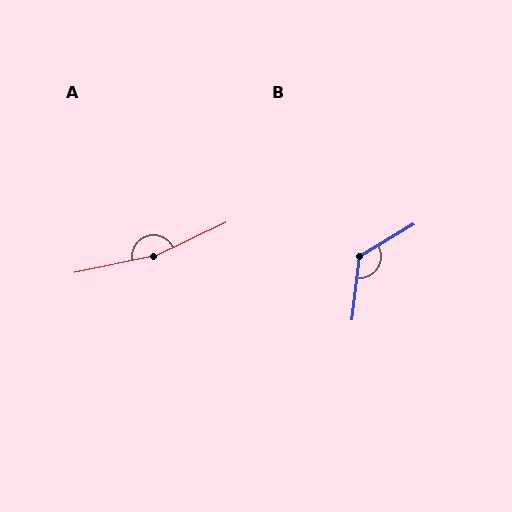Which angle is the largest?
A, at approximately 166 degrees.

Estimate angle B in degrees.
Approximately 127 degrees.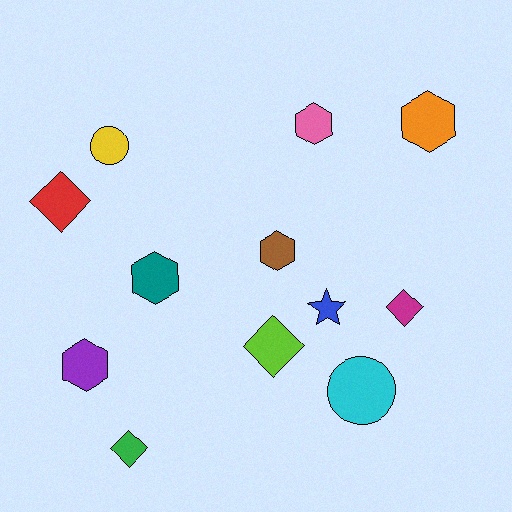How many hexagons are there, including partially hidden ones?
There are 5 hexagons.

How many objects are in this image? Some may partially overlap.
There are 12 objects.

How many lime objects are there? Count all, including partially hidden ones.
There is 1 lime object.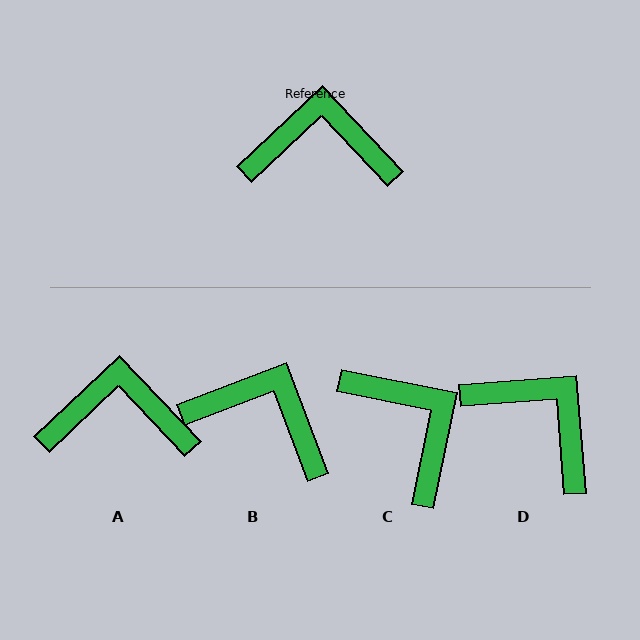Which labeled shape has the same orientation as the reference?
A.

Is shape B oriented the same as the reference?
No, it is off by about 23 degrees.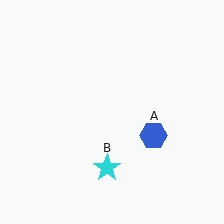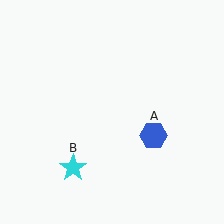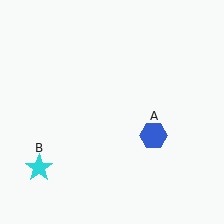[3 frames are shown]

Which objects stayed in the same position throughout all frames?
Blue hexagon (object A) remained stationary.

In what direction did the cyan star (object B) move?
The cyan star (object B) moved left.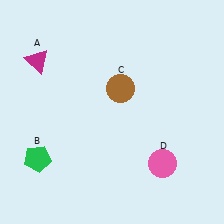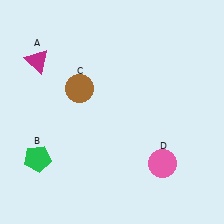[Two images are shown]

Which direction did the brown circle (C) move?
The brown circle (C) moved left.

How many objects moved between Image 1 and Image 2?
1 object moved between the two images.